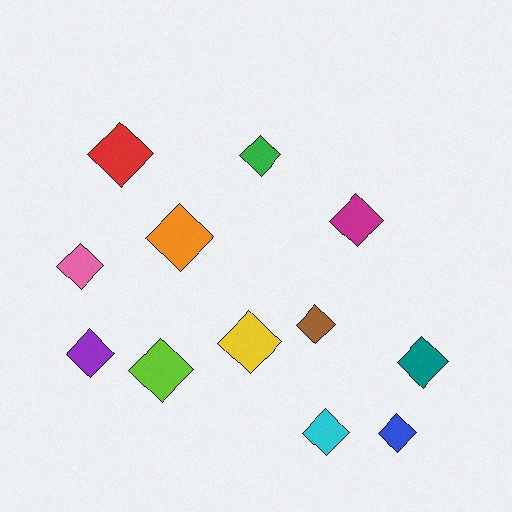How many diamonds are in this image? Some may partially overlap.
There are 12 diamonds.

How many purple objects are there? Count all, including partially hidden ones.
There is 1 purple object.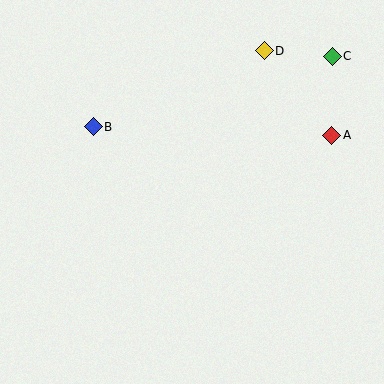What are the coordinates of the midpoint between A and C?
The midpoint between A and C is at (332, 96).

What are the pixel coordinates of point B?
Point B is at (93, 127).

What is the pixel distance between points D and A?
The distance between D and A is 108 pixels.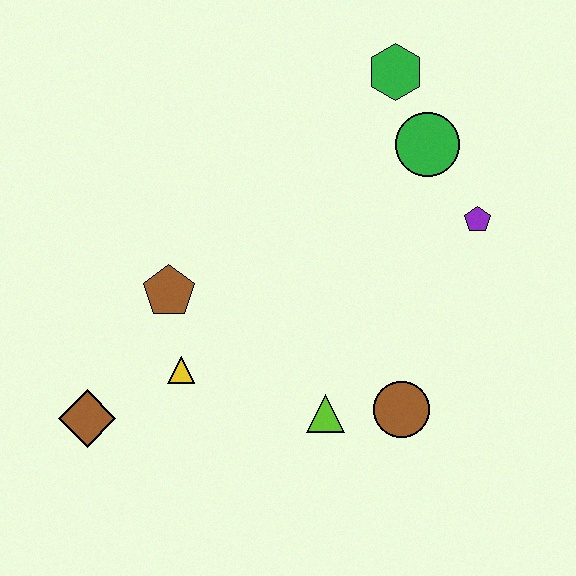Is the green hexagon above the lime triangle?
Yes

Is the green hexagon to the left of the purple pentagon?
Yes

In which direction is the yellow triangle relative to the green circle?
The yellow triangle is to the left of the green circle.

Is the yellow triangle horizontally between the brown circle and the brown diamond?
Yes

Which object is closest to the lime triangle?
The brown circle is closest to the lime triangle.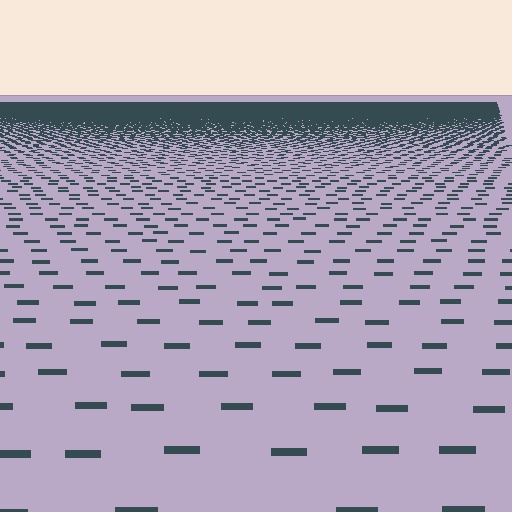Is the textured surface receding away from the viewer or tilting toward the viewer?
The surface is receding away from the viewer. Texture elements get smaller and denser toward the top.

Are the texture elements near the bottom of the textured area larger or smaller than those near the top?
Larger. Near the bottom, elements are closer to the viewer and appear at a bigger on-screen size.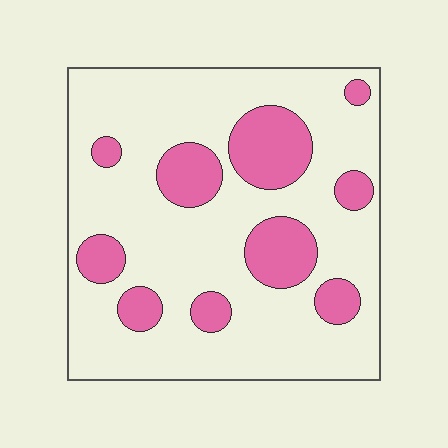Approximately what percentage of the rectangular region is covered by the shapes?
Approximately 25%.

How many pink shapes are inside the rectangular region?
10.